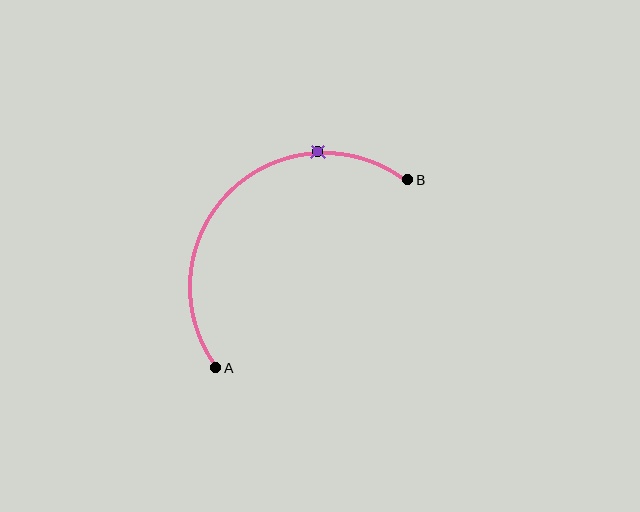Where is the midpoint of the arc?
The arc midpoint is the point on the curve farthest from the straight line joining A and B. It sits above and to the left of that line.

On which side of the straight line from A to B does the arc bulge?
The arc bulges above and to the left of the straight line connecting A and B.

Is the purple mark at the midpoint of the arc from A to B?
No. The purple mark lies on the arc but is closer to endpoint B. The arc midpoint would be at the point on the curve equidistant along the arc from both A and B.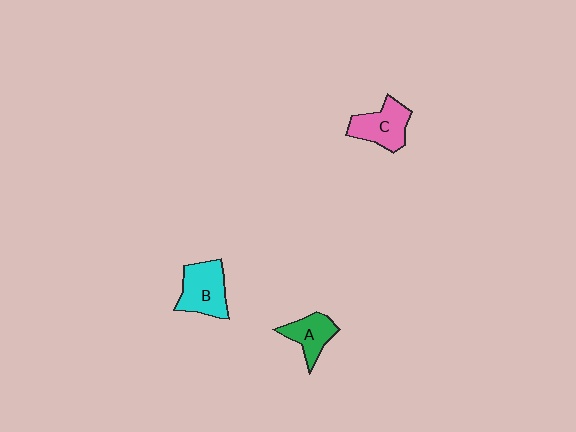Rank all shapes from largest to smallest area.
From largest to smallest: B (cyan), C (pink), A (green).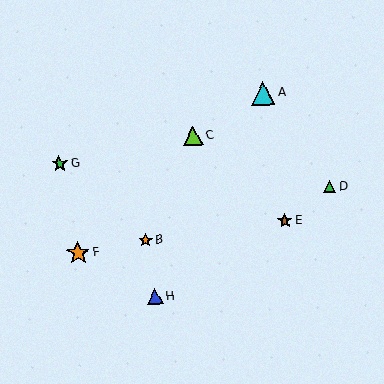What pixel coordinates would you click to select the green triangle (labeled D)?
Click at (330, 186) to select the green triangle D.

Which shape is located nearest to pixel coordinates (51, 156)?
The green star (labeled G) at (59, 163) is nearest to that location.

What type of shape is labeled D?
Shape D is a green triangle.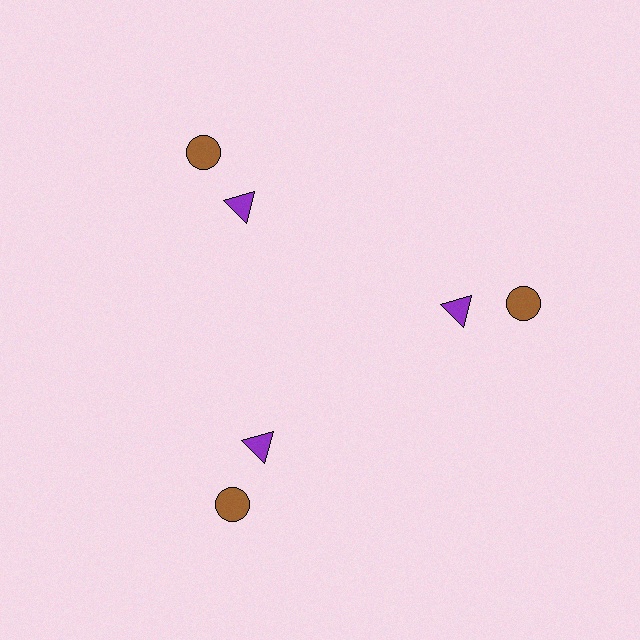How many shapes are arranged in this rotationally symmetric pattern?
There are 6 shapes, arranged in 3 groups of 2.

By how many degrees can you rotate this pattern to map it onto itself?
The pattern maps onto itself every 120 degrees of rotation.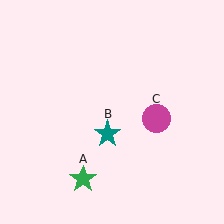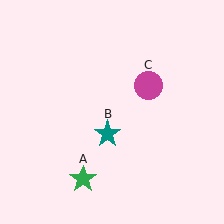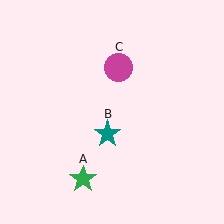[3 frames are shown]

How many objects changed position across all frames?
1 object changed position: magenta circle (object C).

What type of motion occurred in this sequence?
The magenta circle (object C) rotated counterclockwise around the center of the scene.